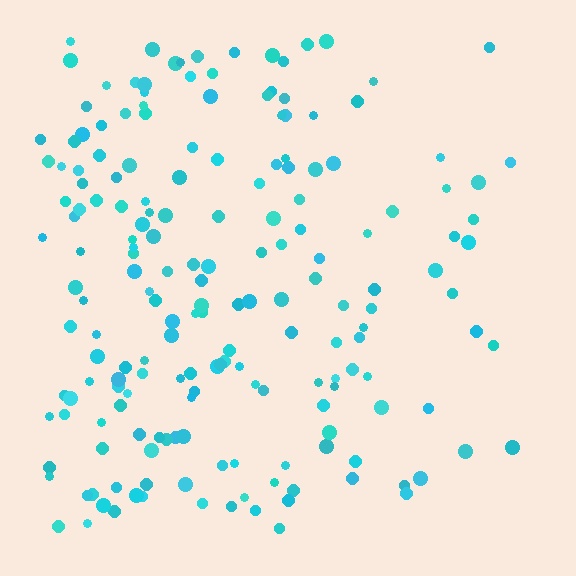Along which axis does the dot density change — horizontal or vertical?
Horizontal.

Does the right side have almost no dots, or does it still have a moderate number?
Still a moderate number, just noticeably fewer than the left.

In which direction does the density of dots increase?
From right to left, with the left side densest.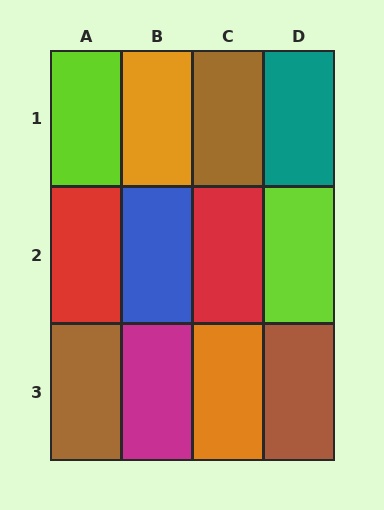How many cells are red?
2 cells are red.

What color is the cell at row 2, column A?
Red.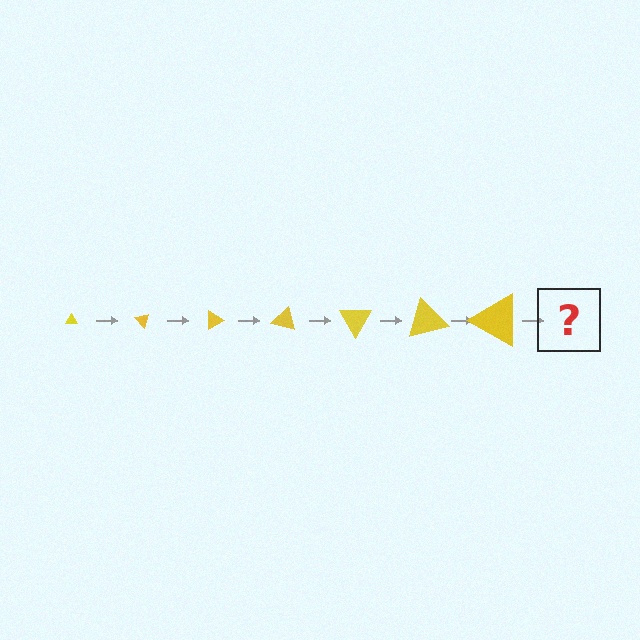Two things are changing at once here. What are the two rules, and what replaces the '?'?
The two rules are that the triangle grows larger each step and it rotates 45 degrees each step. The '?' should be a triangle, larger than the previous one and rotated 315 degrees from the start.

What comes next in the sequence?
The next element should be a triangle, larger than the previous one and rotated 315 degrees from the start.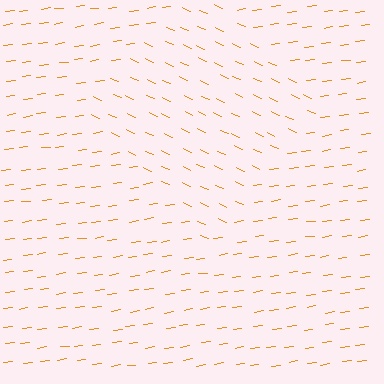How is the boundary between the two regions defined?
The boundary is defined purely by a change in line orientation (approximately 33 degrees difference). All lines are the same color and thickness.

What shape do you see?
I see a diamond.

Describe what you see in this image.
The image is filled with small orange line segments. A diamond region in the image has lines oriented differently from the surrounding lines, creating a visible texture boundary.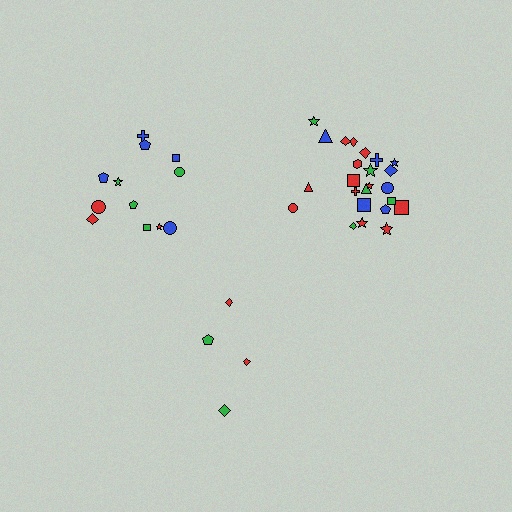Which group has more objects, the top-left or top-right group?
The top-right group.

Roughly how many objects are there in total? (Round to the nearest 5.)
Roughly 40 objects in total.